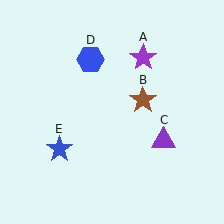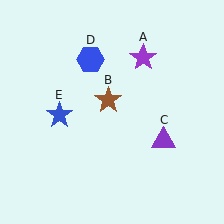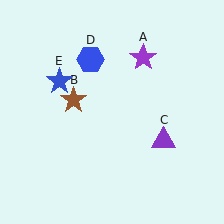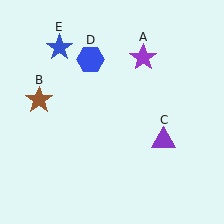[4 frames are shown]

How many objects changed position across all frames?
2 objects changed position: brown star (object B), blue star (object E).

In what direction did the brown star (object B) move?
The brown star (object B) moved left.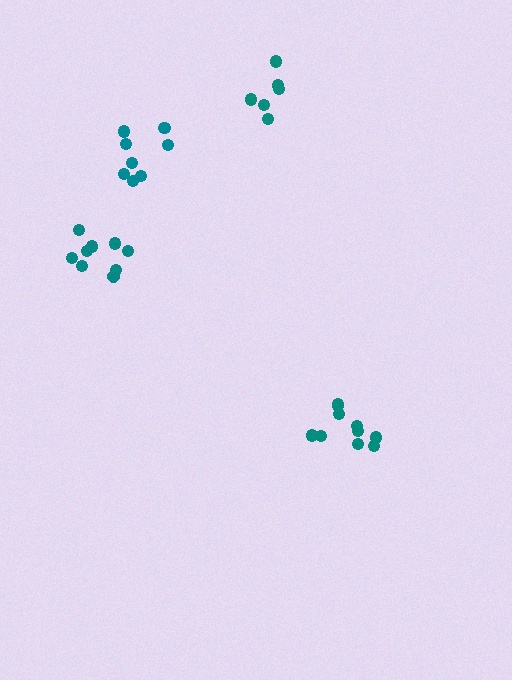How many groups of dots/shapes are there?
There are 4 groups.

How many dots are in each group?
Group 1: 6 dots, Group 2: 10 dots, Group 3: 9 dots, Group 4: 8 dots (33 total).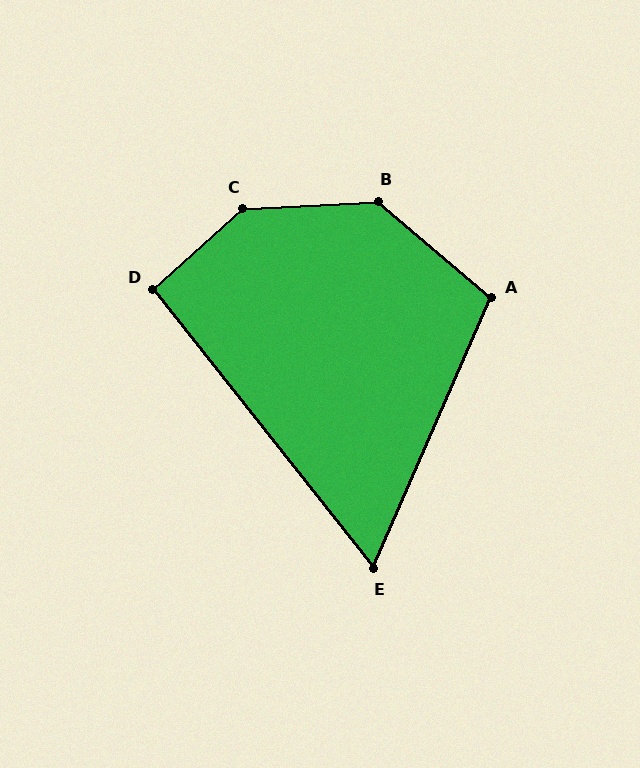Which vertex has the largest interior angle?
C, at approximately 141 degrees.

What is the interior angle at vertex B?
Approximately 136 degrees (obtuse).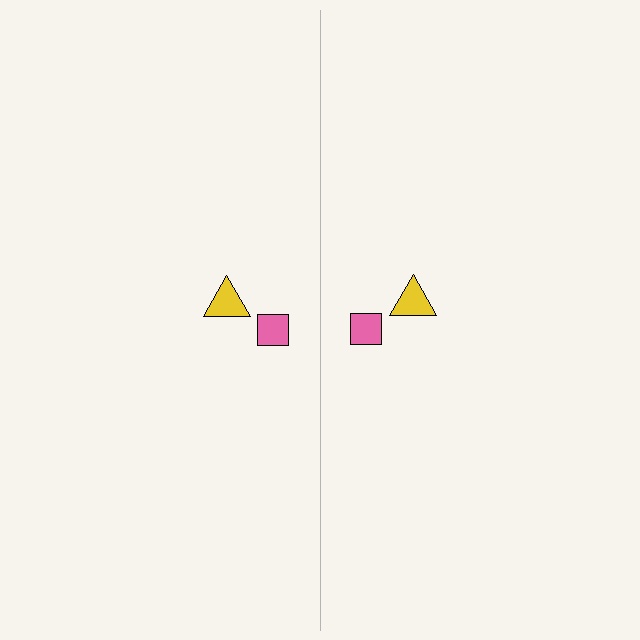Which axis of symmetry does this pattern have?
The pattern has a vertical axis of symmetry running through the center of the image.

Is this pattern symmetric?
Yes, this pattern has bilateral (reflection) symmetry.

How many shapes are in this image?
There are 4 shapes in this image.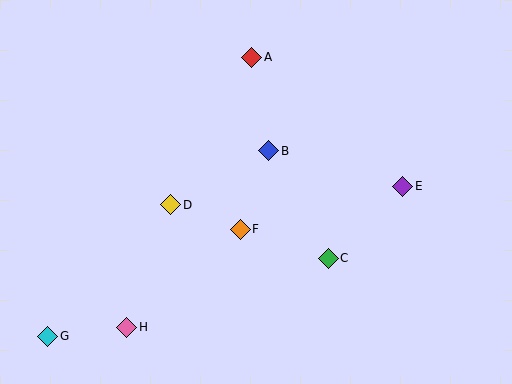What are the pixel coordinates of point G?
Point G is at (48, 336).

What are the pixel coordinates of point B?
Point B is at (269, 151).